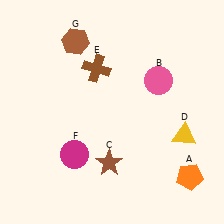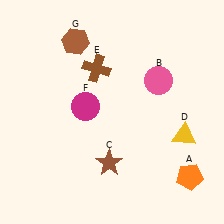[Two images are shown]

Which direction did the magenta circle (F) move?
The magenta circle (F) moved up.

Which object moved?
The magenta circle (F) moved up.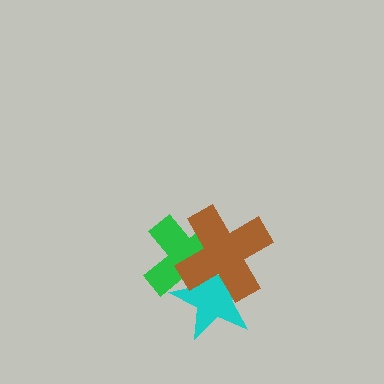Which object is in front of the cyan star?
The brown cross is in front of the cyan star.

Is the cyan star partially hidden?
Yes, it is partially covered by another shape.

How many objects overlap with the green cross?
2 objects overlap with the green cross.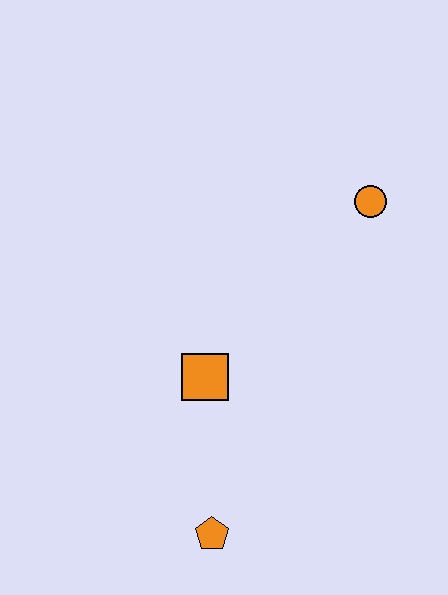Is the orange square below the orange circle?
Yes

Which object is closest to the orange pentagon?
The orange square is closest to the orange pentagon.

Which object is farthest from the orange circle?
The orange pentagon is farthest from the orange circle.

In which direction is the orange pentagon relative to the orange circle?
The orange pentagon is below the orange circle.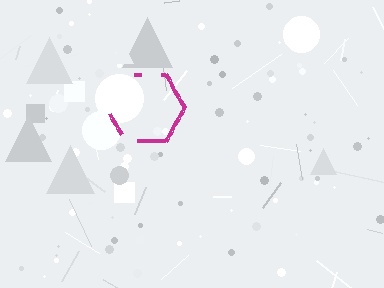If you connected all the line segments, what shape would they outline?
They would outline a hexagon.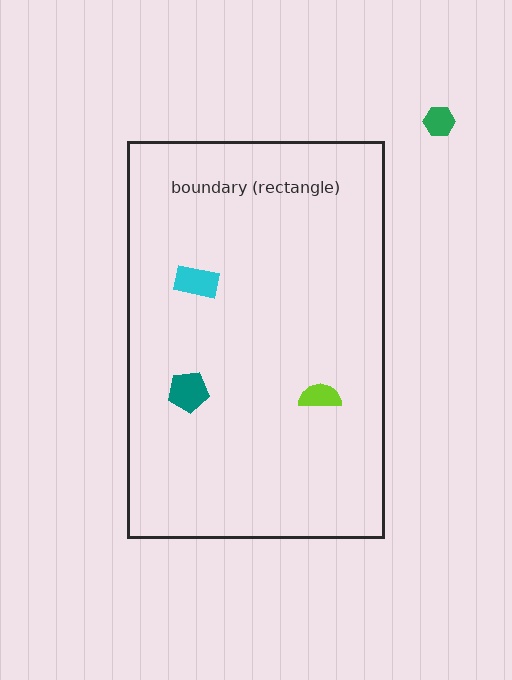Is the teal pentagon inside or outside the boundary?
Inside.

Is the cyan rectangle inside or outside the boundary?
Inside.